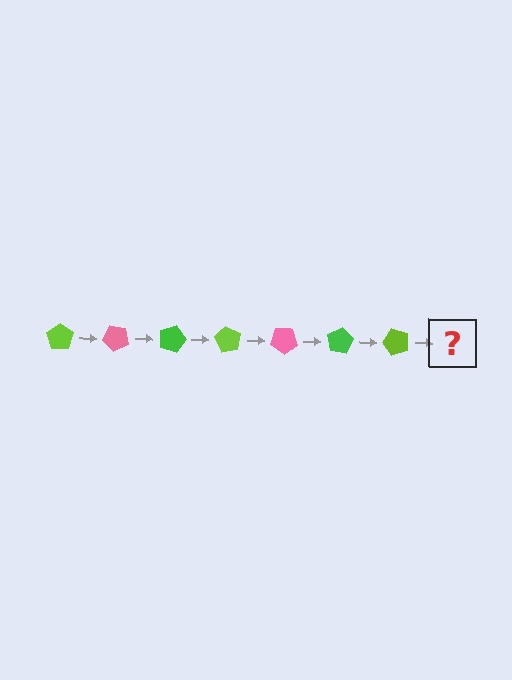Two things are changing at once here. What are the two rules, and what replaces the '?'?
The two rules are that it rotates 45 degrees each step and the color cycles through lime, pink, and green. The '?' should be a pink pentagon, rotated 315 degrees from the start.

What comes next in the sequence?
The next element should be a pink pentagon, rotated 315 degrees from the start.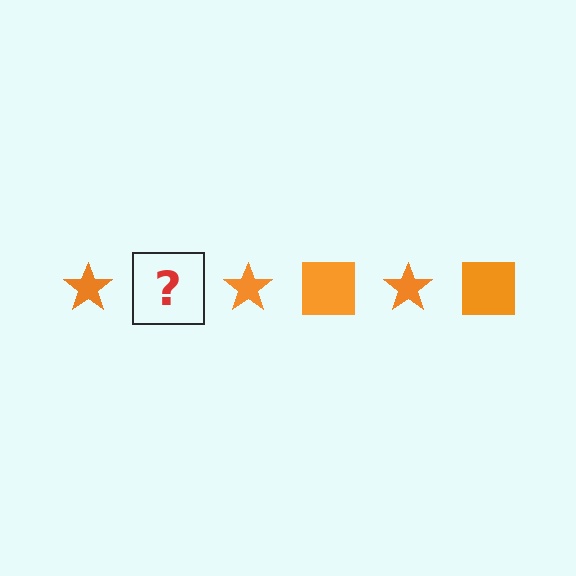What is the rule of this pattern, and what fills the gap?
The rule is that the pattern cycles through star, square shapes in orange. The gap should be filled with an orange square.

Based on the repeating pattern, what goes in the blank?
The blank should be an orange square.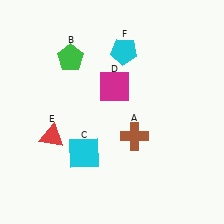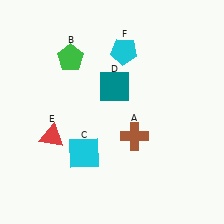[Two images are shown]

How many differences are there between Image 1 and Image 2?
There is 1 difference between the two images.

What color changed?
The square (D) changed from magenta in Image 1 to teal in Image 2.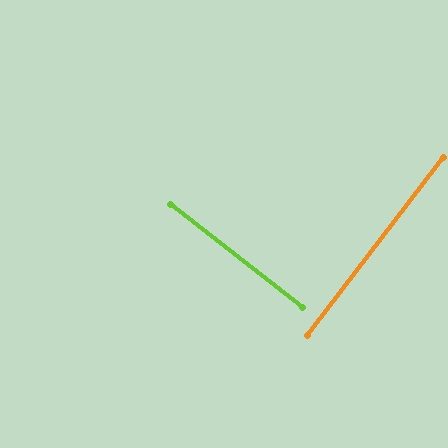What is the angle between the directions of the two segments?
Approximately 89 degrees.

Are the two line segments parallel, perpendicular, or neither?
Perpendicular — they meet at approximately 89°.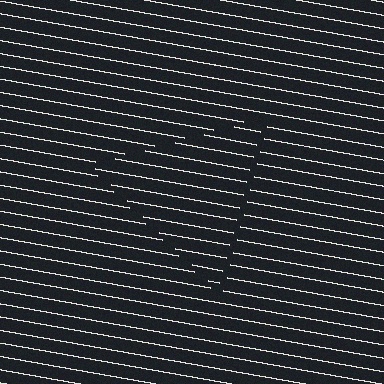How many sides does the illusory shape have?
3 sides — the line-ends trace a triangle.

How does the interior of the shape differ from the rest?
The interior of the shape contains the same grating, shifted by half a period — the contour is defined by the phase discontinuity where line-ends from the inner and outer gratings abut.